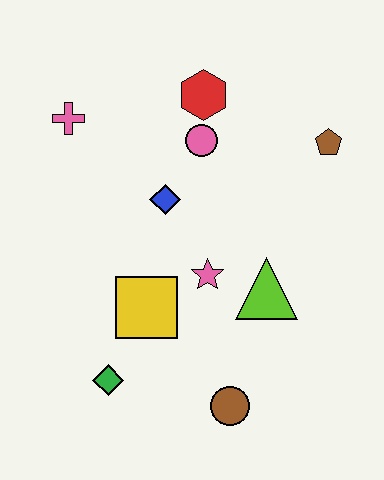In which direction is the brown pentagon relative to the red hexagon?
The brown pentagon is to the right of the red hexagon.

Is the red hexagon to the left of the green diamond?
No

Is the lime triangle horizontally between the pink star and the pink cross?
No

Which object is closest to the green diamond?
The yellow square is closest to the green diamond.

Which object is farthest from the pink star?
The pink cross is farthest from the pink star.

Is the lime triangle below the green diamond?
No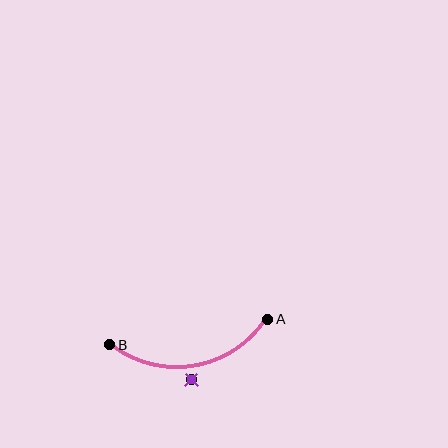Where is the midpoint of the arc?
The arc midpoint is the point on the curve farthest from the straight line joining A and B. It sits below that line.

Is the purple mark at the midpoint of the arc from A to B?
No — the purple mark does not lie on the arc at all. It sits slightly outside the curve.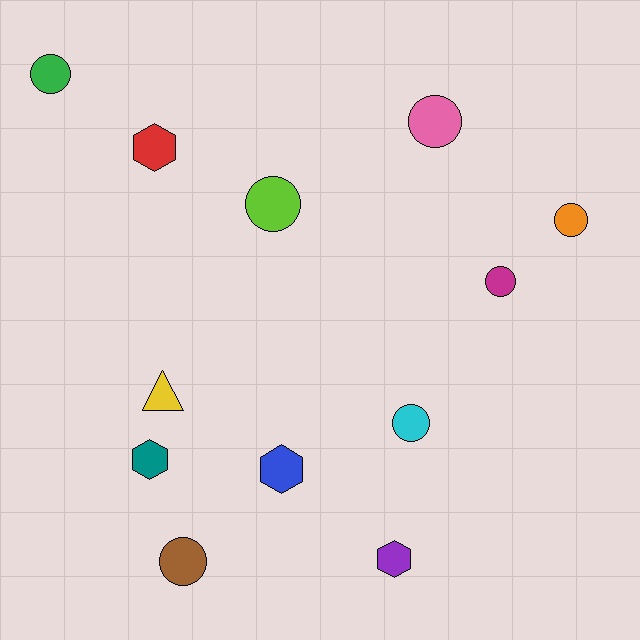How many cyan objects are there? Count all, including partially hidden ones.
There is 1 cyan object.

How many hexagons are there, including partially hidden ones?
There are 4 hexagons.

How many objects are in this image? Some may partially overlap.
There are 12 objects.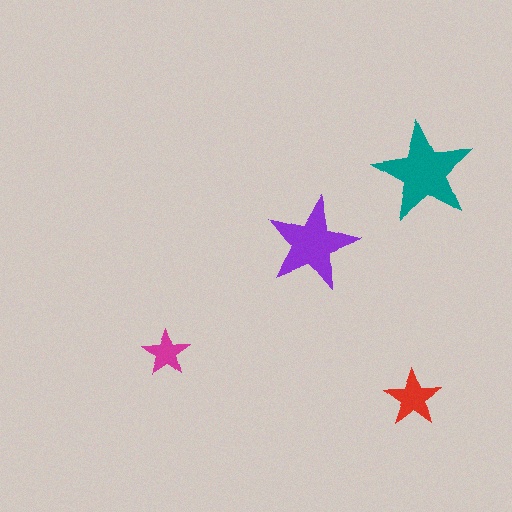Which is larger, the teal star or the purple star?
The teal one.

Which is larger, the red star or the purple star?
The purple one.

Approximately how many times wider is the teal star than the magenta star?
About 2 times wider.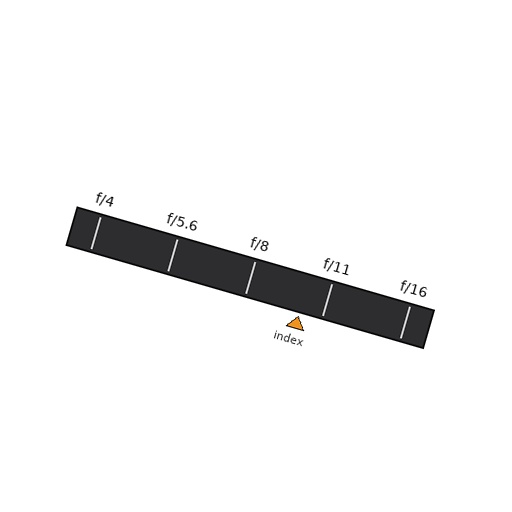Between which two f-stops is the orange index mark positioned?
The index mark is between f/8 and f/11.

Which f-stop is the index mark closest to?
The index mark is closest to f/11.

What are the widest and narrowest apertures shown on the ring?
The widest aperture shown is f/4 and the narrowest is f/16.